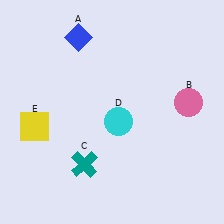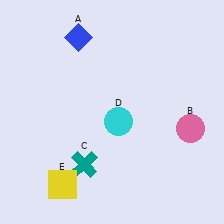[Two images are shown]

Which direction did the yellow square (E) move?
The yellow square (E) moved down.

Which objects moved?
The objects that moved are: the pink circle (B), the yellow square (E).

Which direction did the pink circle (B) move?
The pink circle (B) moved down.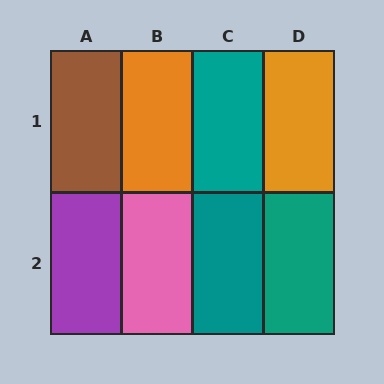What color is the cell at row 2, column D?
Teal.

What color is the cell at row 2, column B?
Pink.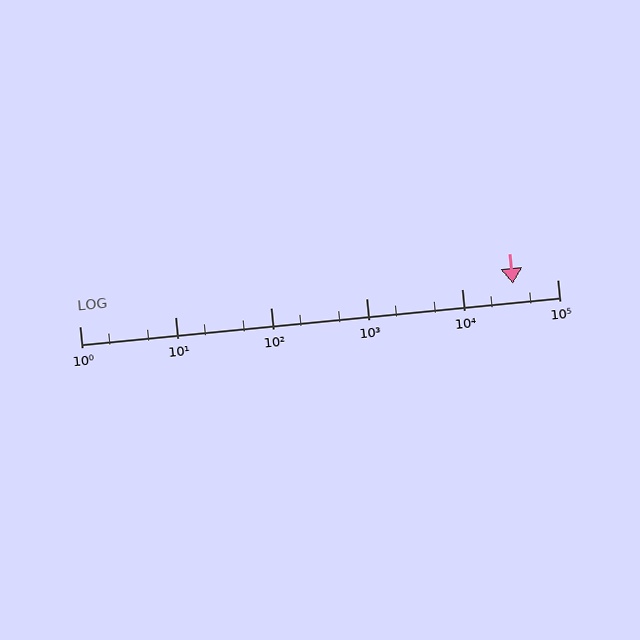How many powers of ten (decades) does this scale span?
The scale spans 5 decades, from 1 to 100000.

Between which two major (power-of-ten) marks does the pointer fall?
The pointer is between 10000 and 100000.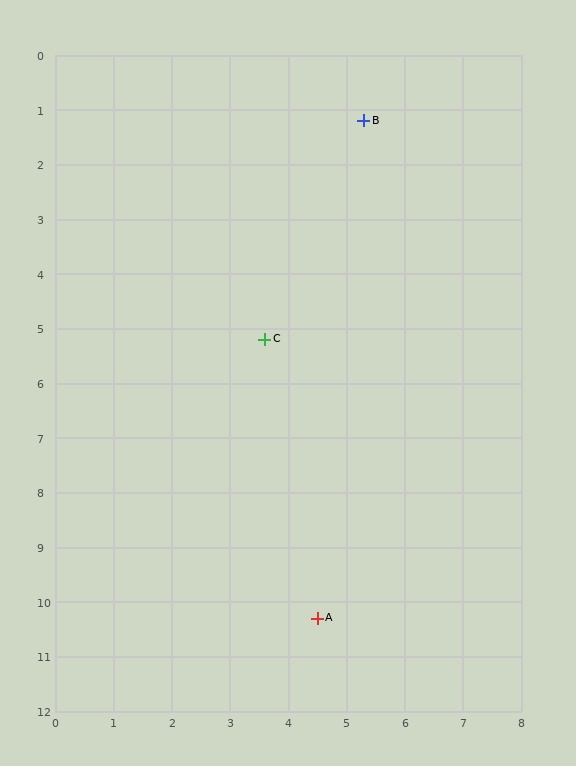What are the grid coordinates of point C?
Point C is at approximately (3.6, 5.2).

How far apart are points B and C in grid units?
Points B and C are about 4.3 grid units apart.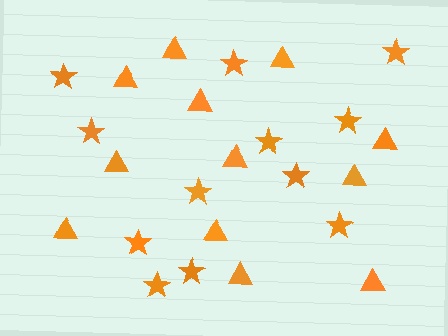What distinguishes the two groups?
There are 2 groups: one group of triangles (12) and one group of stars (12).